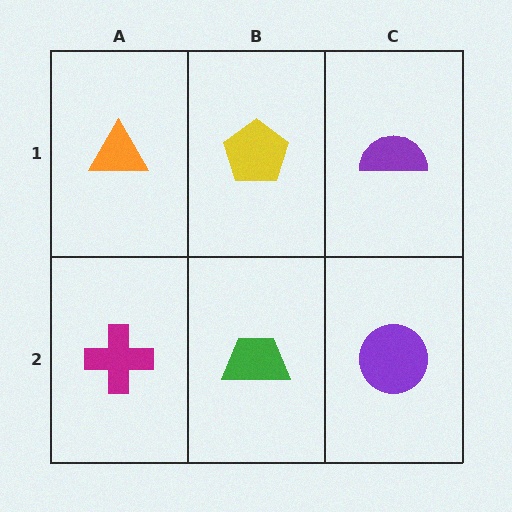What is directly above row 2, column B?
A yellow pentagon.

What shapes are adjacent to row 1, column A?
A magenta cross (row 2, column A), a yellow pentagon (row 1, column B).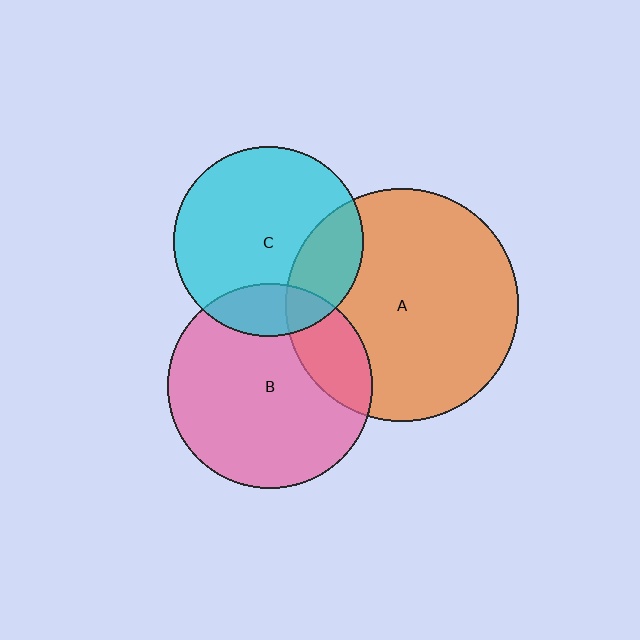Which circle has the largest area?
Circle A (orange).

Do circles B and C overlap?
Yes.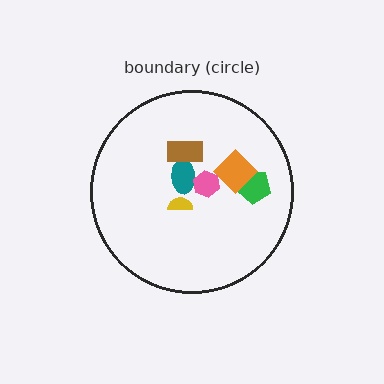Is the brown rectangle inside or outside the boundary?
Inside.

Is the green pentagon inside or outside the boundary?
Inside.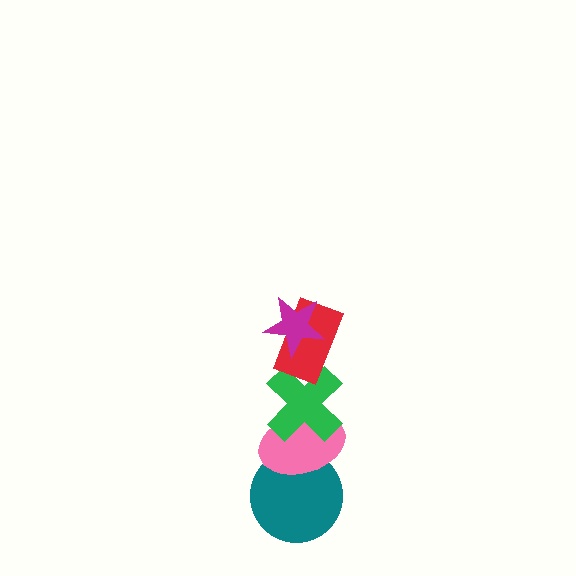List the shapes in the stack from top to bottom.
From top to bottom: the magenta star, the red rectangle, the green cross, the pink ellipse, the teal circle.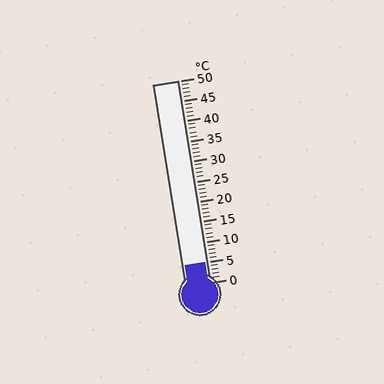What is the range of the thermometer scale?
The thermometer scale ranges from 0°C to 50°C.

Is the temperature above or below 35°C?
The temperature is below 35°C.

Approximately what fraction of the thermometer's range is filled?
The thermometer is filled to approximately 10% of its range.